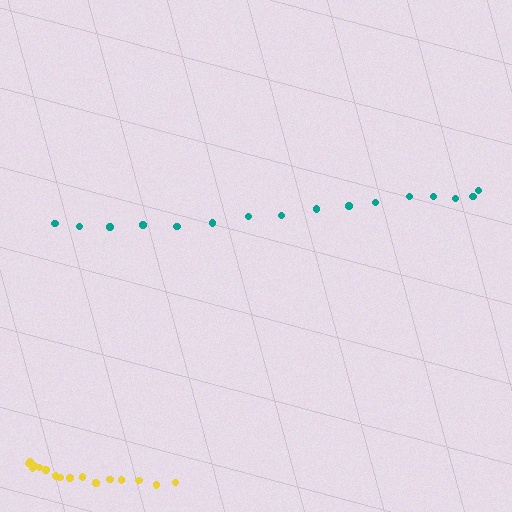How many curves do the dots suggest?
There are 2 distinct paths.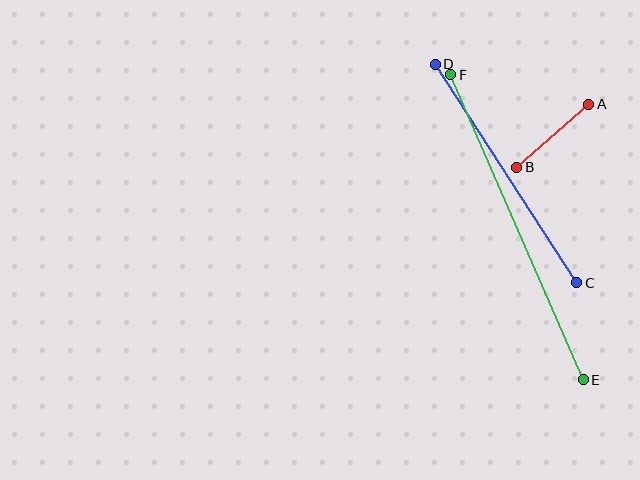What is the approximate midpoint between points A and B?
The midpoint is at approximately (553, 136) pixels.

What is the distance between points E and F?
The distance is approximately 333 pixels.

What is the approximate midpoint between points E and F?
The midpoint is at approximately (517, 227) pixels.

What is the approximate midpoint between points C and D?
The midpoint is at approximately (506, 173) pixels.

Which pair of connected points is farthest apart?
Points E and F are farthest apart.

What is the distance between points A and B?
The distance is approximately 95 pixels.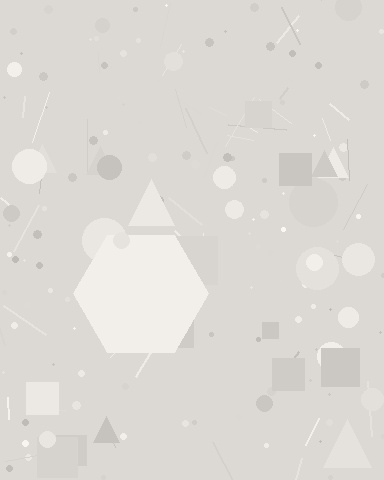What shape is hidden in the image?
A hexagon is hidden in the image.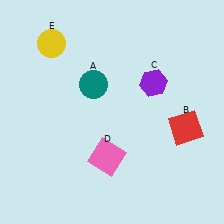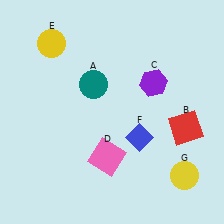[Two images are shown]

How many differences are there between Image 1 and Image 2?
There are 2 differences between the two images.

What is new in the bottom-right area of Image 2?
A blue diamond (F) was added in the bottom-right area of Image 2.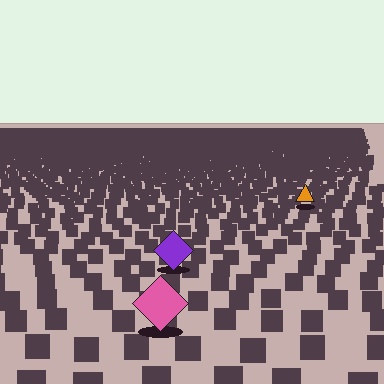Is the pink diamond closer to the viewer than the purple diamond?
Yes. The pink diamond is closer — you can tell from the texture gradient: the ground texture is coarser near it.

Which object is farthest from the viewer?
The orange triangle is farthest from the viewer. It appears smaller and the ground texture around it is denser.